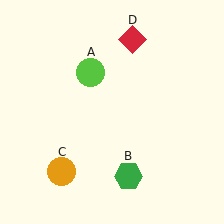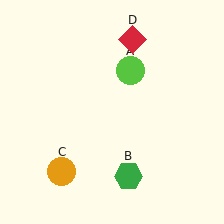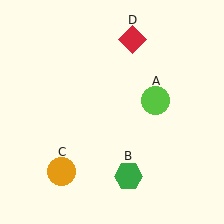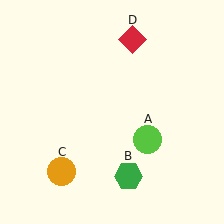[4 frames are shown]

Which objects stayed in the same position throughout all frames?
Green hexagon (object B) and orange circle (object C) and red diamond (object D) remained stationary.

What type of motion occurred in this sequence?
The lime circle (object A) rotated clockwise around the center of the scene.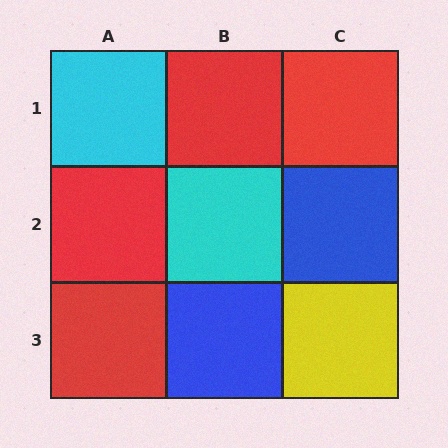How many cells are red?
4 cells are red.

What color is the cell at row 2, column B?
Cyan.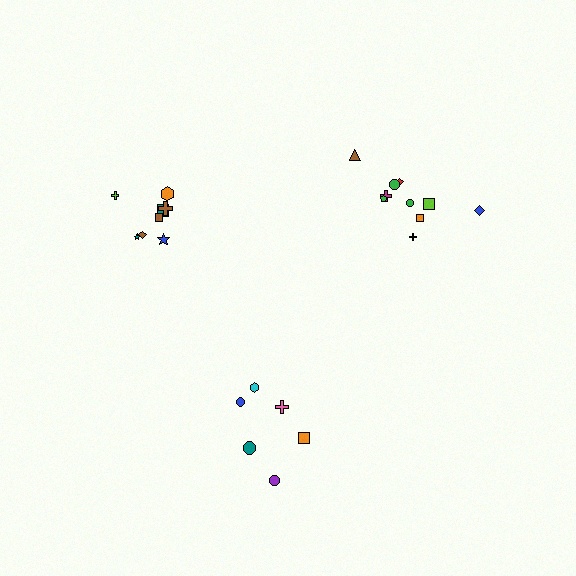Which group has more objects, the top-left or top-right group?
The top-right group.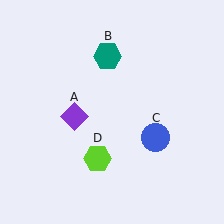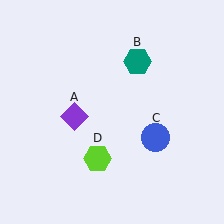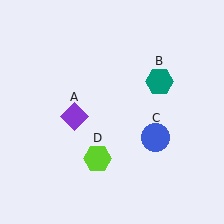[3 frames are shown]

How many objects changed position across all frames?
1 object changed position: teal hexagon (object B).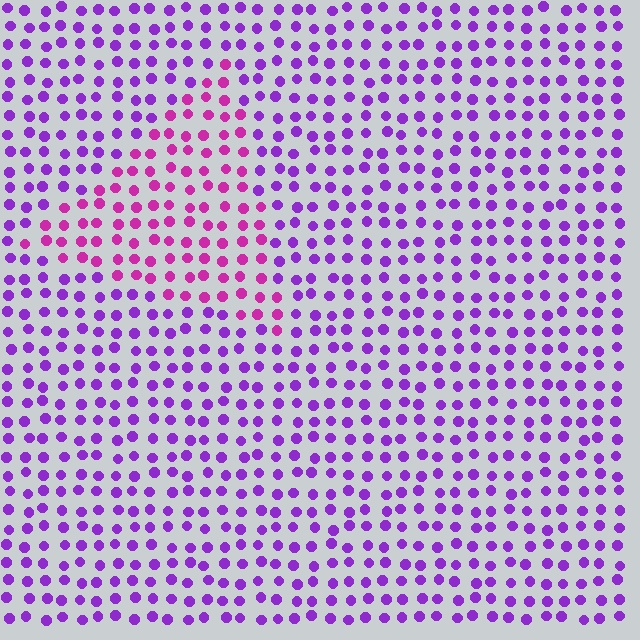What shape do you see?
I see a triangle.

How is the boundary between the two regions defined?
The boundary is defined purely by a slight shift in hue (about 36 degrees). Spacing, size, and orientation are identical on both sides.